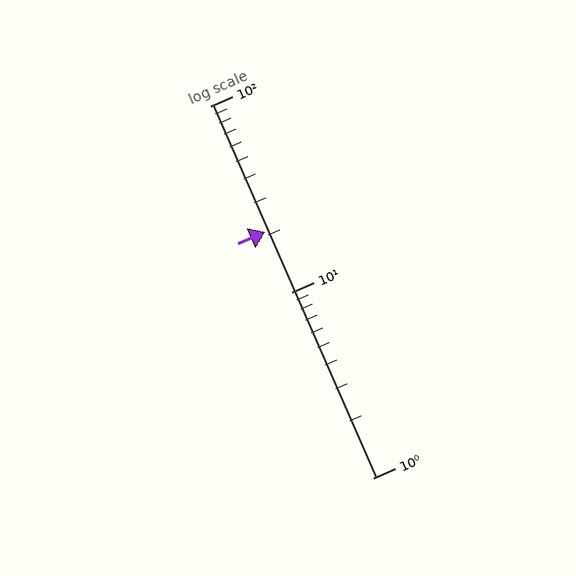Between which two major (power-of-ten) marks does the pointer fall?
The pointer is between 10 and 100.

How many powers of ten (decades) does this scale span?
The scale spans 2 decades, from 1 to 100.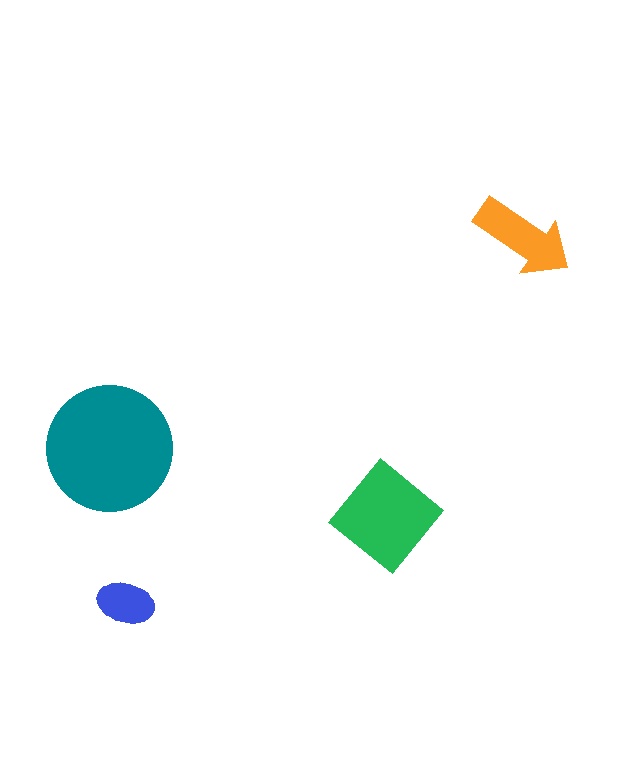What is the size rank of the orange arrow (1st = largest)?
3rd.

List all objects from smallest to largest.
The blue ellipse, the orange arrow, the green diamond, the teal circle.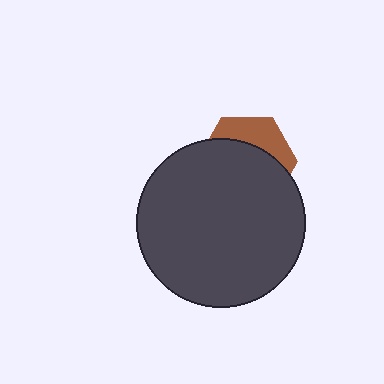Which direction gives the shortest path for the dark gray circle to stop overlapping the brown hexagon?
Moving down gives the shortest separation.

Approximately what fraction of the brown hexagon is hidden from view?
Roughly 68% of the brown hexagon is hidden behind the dark gray circle.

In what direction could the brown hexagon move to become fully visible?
The brown hexagon could move up. That would shift it out from behind the dark gray circle entirely.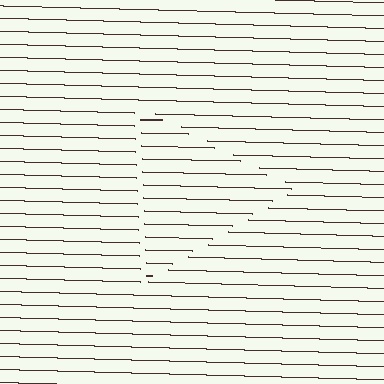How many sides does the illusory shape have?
3 sides — the line-ends trace a triangle.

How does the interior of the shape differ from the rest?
The interior of the shape contains the same grating, shifted by half a period — the contour is defined by the phase discontinuity where line-ends from the inner and outer gratings abut.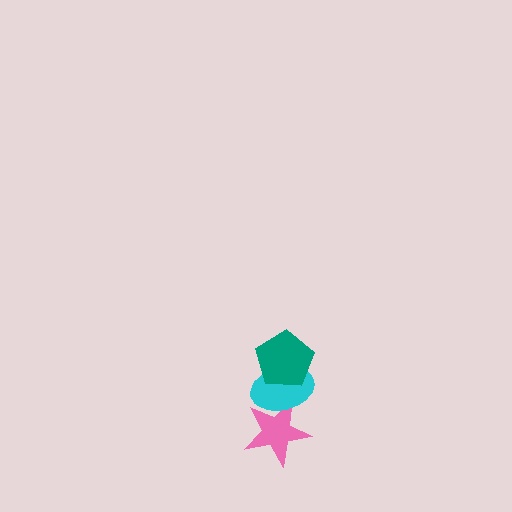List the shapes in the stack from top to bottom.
From top to bottom: the teal pentagon, the cyan ellipse, the pink star.